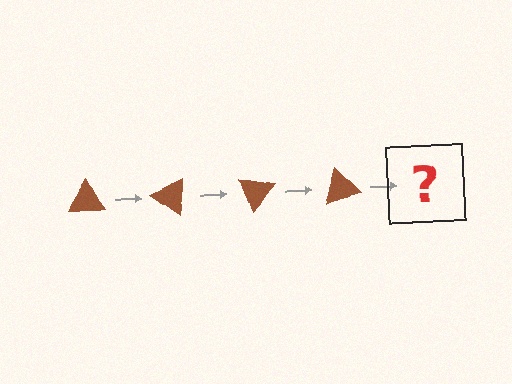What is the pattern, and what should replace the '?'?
The pattern is that the triangle rotates 35 degrees each step. The '?' should be a brown triangle rotated 140 degrees.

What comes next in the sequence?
The next element should be a brown triangle rotated 140 degrees.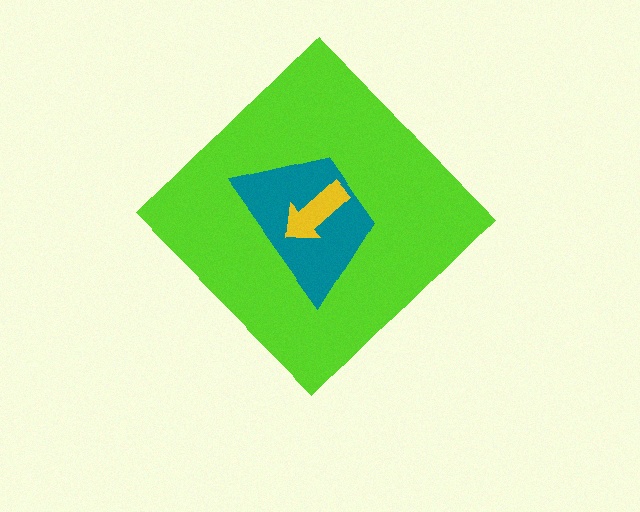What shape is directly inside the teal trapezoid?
The yellow arrow.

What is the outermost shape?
The lime diamond.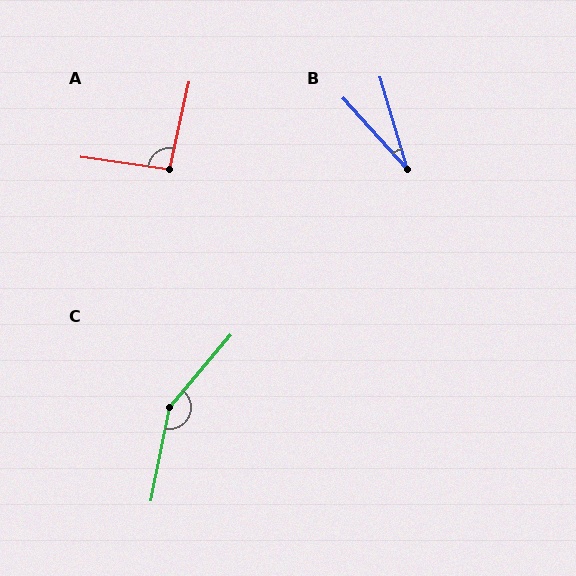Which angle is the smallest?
B, at approximately 26 degrees.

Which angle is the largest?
C, at approximately 151 degrees.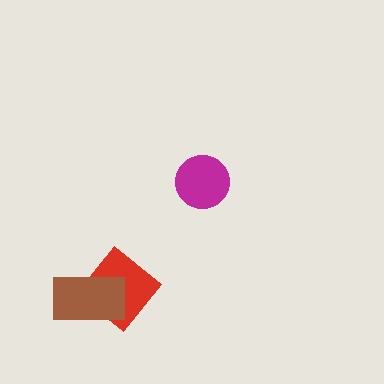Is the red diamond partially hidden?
Yes, it is partially covered by another shape.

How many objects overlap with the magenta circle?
0 objects overlap with the magenta circle.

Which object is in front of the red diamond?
The brown rectangle is in front of the red diamond.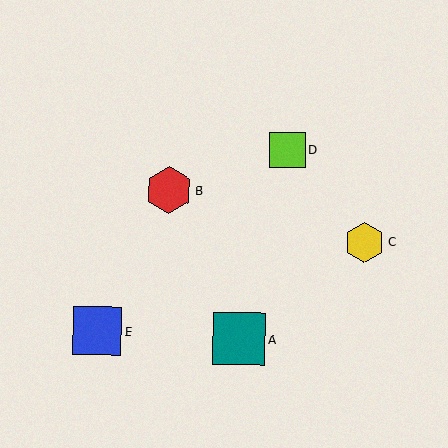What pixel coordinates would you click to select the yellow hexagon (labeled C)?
Click at (364, 242) to select the yellow hexagon C.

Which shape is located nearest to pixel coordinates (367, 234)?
The yellow hexagon (labeled C) at (364, 242) is nearest to that location.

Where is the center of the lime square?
The center of the lime square is at (287, 150).